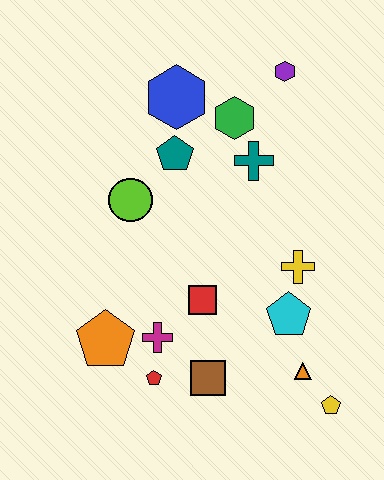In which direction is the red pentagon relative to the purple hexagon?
The red pentagon is below the purple hexagon.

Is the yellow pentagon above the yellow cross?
No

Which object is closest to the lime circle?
The teal pentagon is closest to the lime circle.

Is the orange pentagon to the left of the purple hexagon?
Yes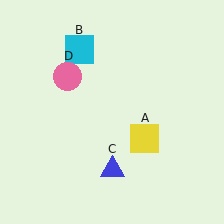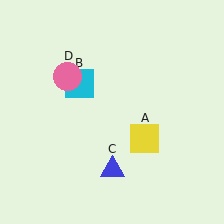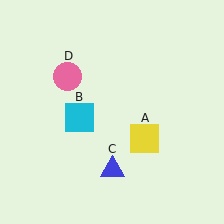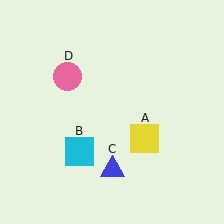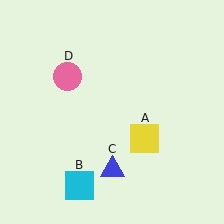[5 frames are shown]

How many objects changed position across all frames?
1 object changed position: cyan square (object B).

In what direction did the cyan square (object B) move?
The cyan square (object B) moved down.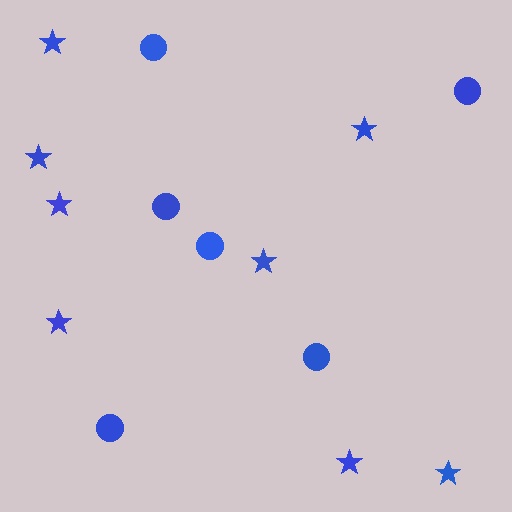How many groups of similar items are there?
There are 2 groups: one group of stars (8) and one group of circles (6).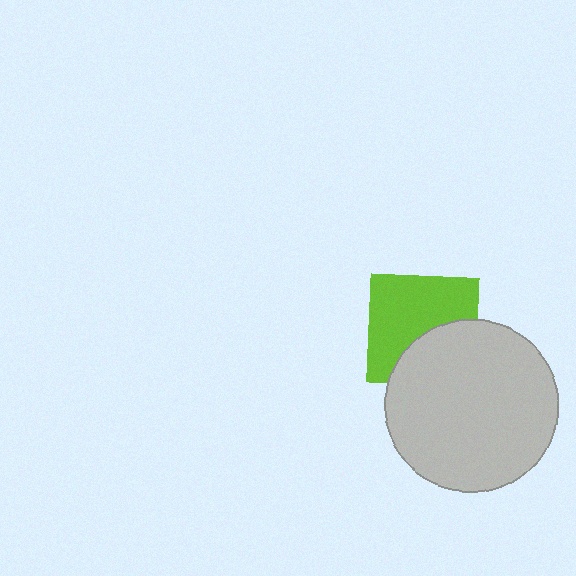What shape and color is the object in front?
The object in front is a light gray circle.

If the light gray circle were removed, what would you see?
You would see the complete lime square.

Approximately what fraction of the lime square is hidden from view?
Roughly 38% of the lime square is hidden behind the light gray circle.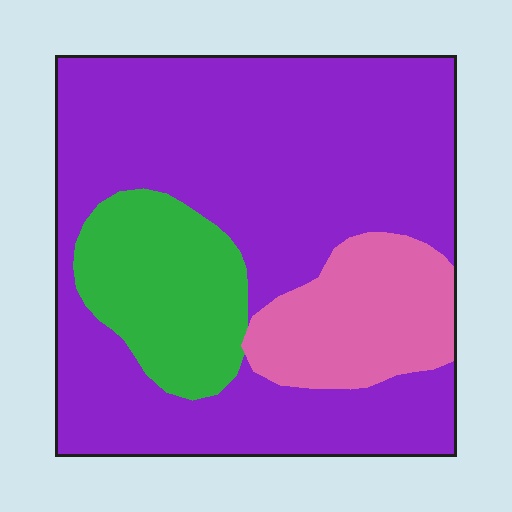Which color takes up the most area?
Purple, at roughly 70%.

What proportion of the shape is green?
Green takes up about one sixth (1/6) of the shape.